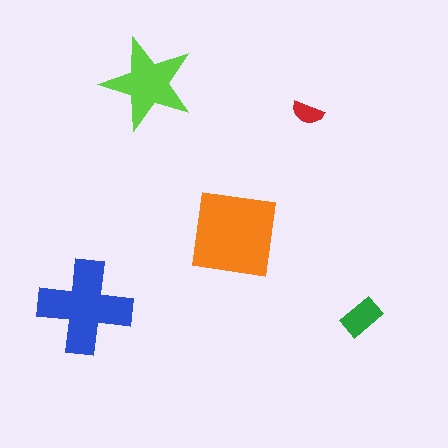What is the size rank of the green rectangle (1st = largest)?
4th.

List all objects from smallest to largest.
The red semicircle, the green rectangle, the lime star, the blue cross, the orange square.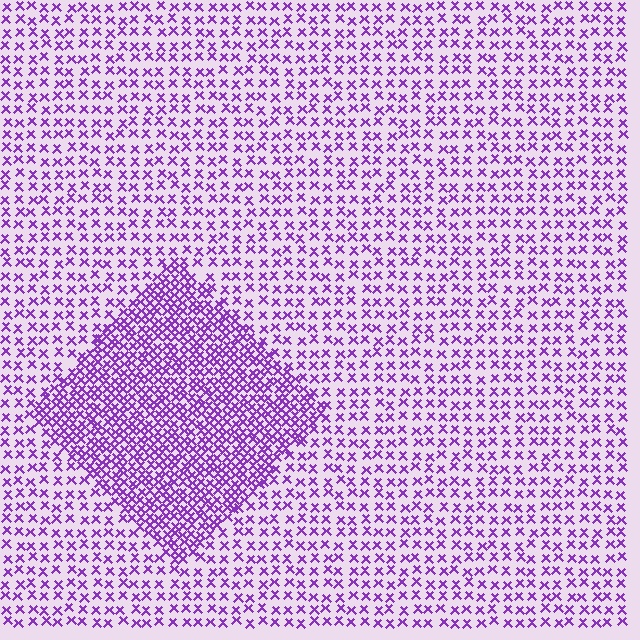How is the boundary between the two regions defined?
The boundary is defined by a change in element density (approximately 2.3x ratio). All elements are the same color, size, and shape.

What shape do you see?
I see a diamond.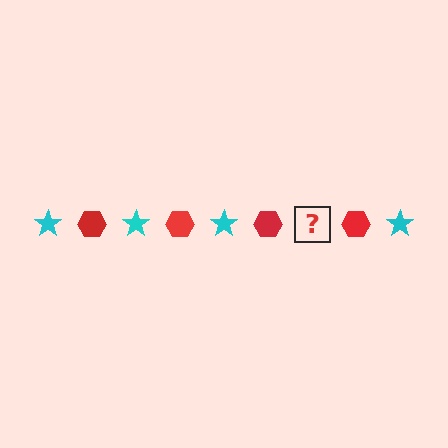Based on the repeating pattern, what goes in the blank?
The blank should be a cyan star.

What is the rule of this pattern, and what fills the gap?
The rule is that the pattern alternates between cyan star and red hexagon. The gap should be filled with a cyan star.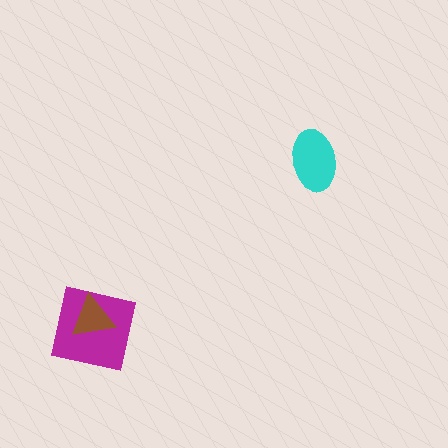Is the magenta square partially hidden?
Yes, it is partially covered by another shape.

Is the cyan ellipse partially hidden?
No, no other shape covers it.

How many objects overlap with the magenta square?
1 object overlaps with the magenta square.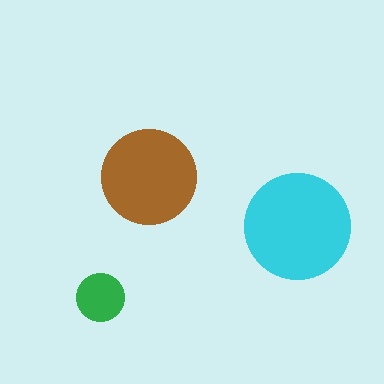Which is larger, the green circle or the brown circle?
The brown one.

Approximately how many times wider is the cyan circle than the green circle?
About 2 times wider.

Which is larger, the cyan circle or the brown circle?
The cyan one.